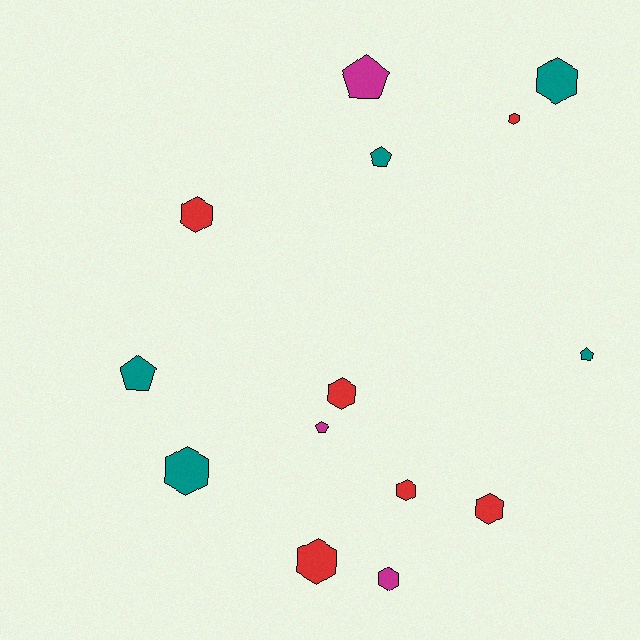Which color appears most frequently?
Red, with 6 objects.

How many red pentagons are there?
There are no red pentagons.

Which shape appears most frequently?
Hexagon, with 9 objects.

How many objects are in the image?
There are 14 objects.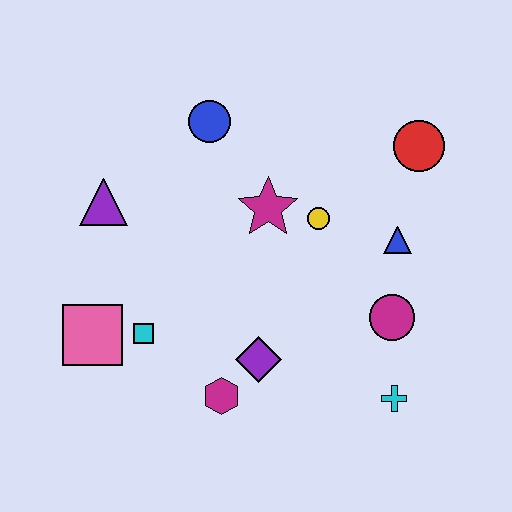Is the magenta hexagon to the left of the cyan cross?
Yes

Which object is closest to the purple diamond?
The magenta hexagon is closest to the purple diamond.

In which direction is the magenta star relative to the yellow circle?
The magenta star is to the left of the yellow circle.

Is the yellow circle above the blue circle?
No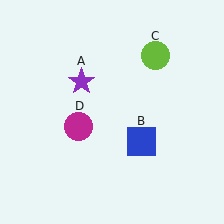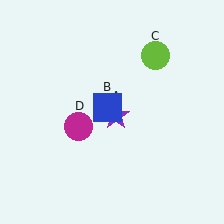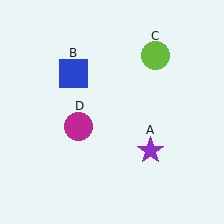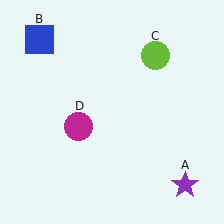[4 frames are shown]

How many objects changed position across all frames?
2 objects changed position: purple star (object A), blue square (object B).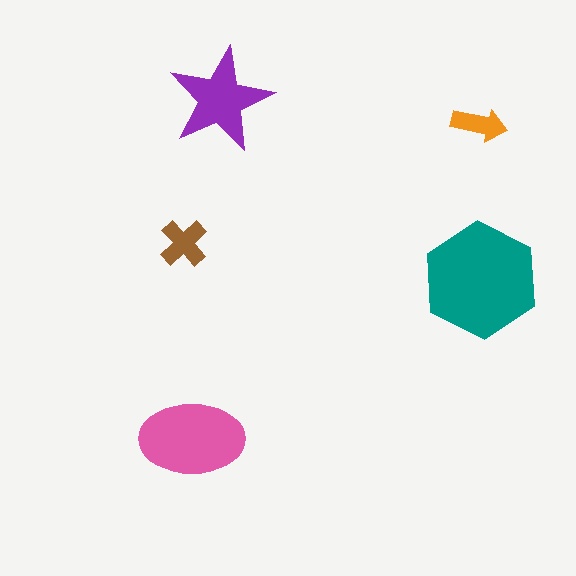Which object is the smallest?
The orange arrow.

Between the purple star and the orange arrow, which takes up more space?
The purple star.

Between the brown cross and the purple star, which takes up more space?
The purple star.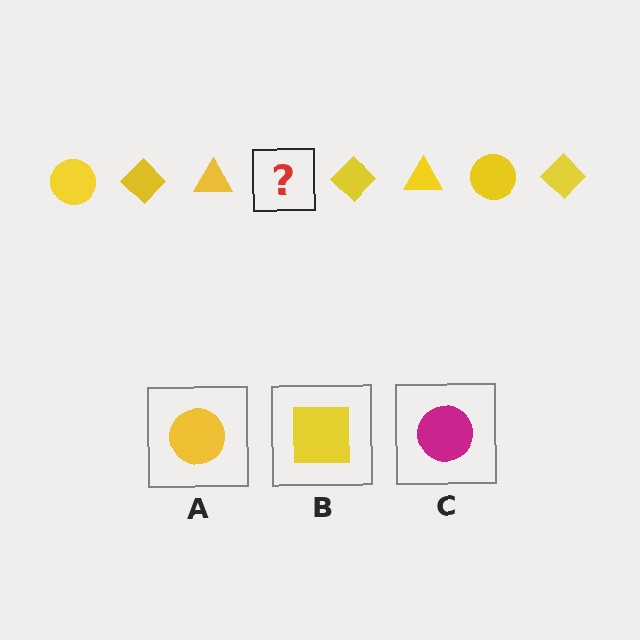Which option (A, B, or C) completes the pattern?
A.